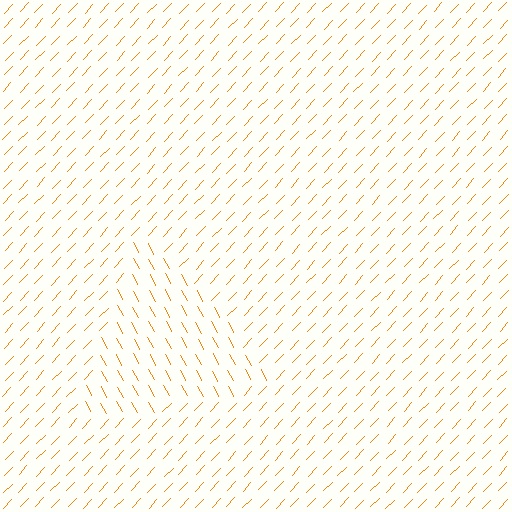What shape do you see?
I see a triangle.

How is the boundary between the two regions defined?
The boundary is defined purely by a change in line orientation (approximately 72 degrees difference). All lines are the same color and thickness.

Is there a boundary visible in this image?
Yes, there is a texture boundary formed by a change in line orientation.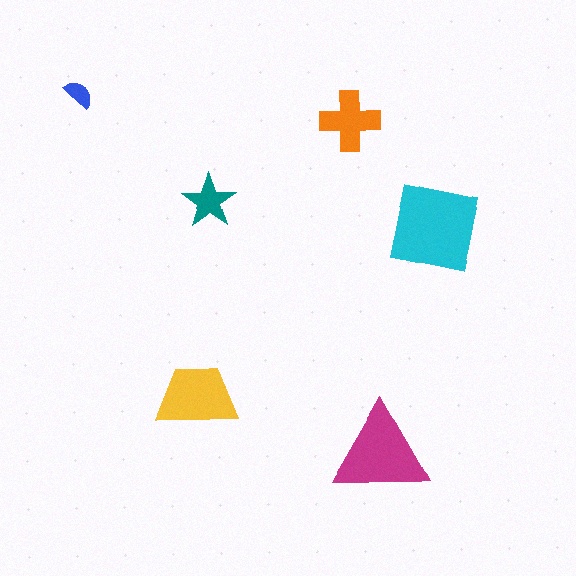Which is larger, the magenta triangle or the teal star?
The magenta triangle.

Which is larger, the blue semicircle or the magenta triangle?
The magenta triangle.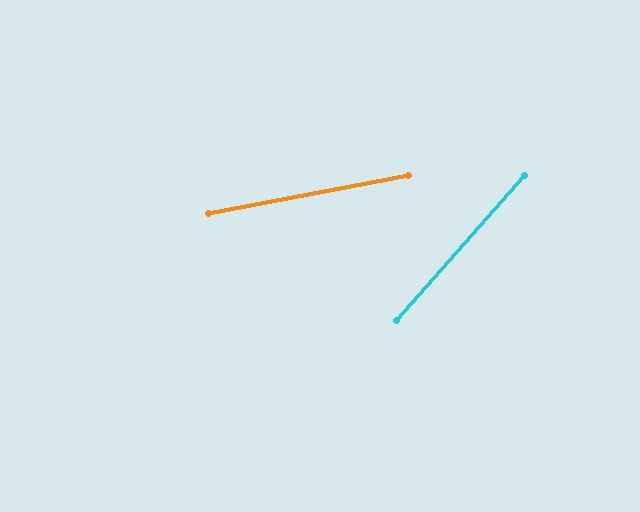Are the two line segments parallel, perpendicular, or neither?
Neither parallel nor perpendicular — they differ by about 38°.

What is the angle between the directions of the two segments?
Approximately 38 degrees.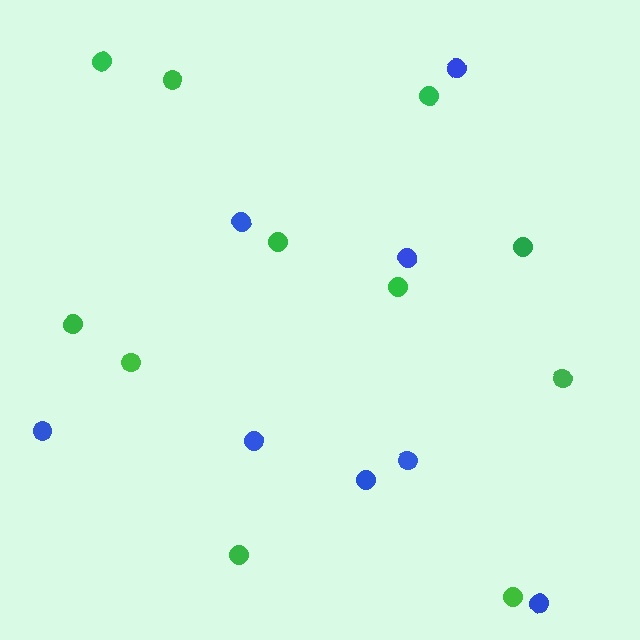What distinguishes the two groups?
There are 2 groups: one group of blue circles (8) and one group of green circles (11).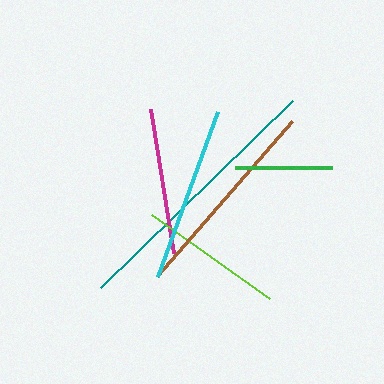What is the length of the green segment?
The green segment is approximately 97 pixels long.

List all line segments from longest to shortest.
From longest to shortest: teal, brown, cyan, magenta, lime, green.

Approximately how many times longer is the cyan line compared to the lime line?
The cyan line is approximately 1.2 times the length of the lime line.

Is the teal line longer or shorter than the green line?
The teal line is longer than the green line.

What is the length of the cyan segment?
The cyan segment is approximately 176 pixels long.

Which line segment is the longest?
The teal line is the longest at approximately 268 pixels.